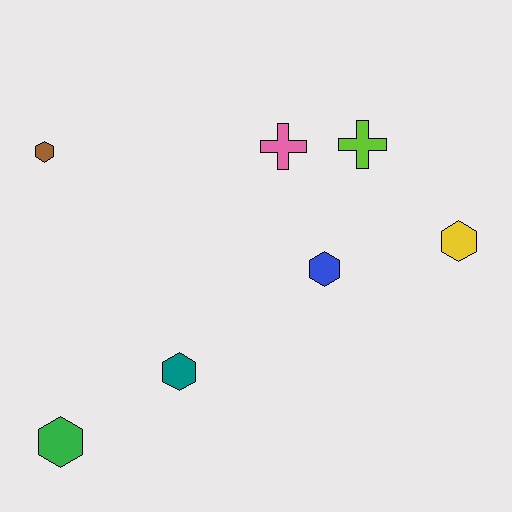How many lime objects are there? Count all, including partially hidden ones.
There is 1 lime object.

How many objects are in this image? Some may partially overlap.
There are 7 objects.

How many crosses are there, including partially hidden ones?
There are 2 crosses.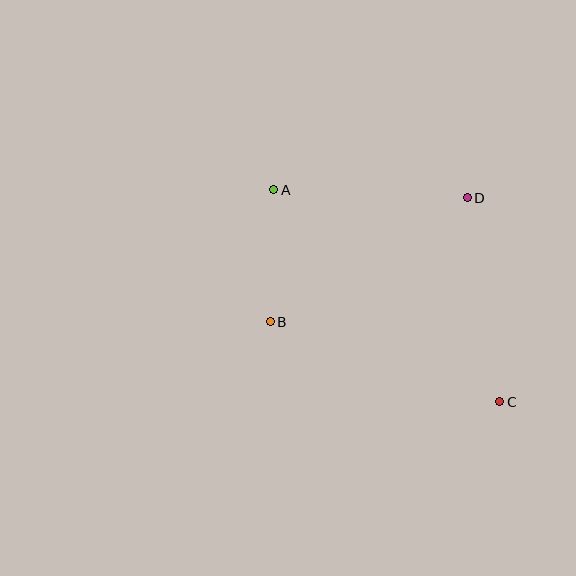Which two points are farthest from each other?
Points A and C are farthest from each other.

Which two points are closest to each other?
Points A and B are closest to each other.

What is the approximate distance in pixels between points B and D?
The distance between B and D is approximately 233 pixels.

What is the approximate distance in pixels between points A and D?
The distance between A and D is approximately 194 pixels.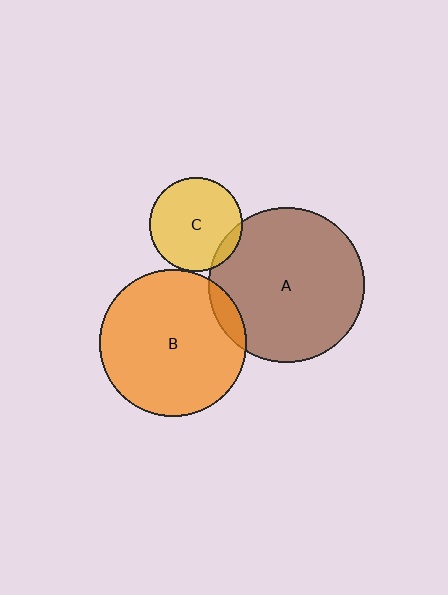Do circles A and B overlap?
Yes.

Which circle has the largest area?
Circle A (brown).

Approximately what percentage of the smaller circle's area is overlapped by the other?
Approximately 10%.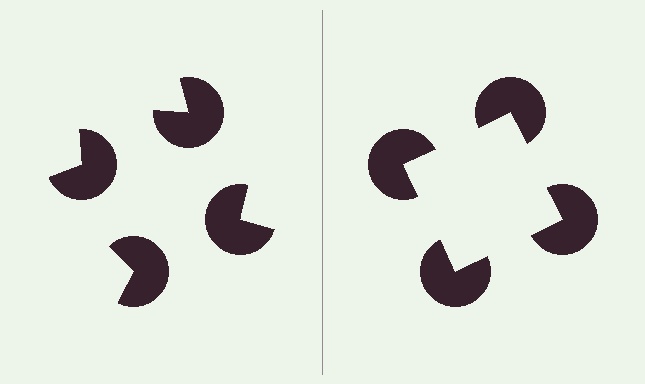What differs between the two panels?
The pac-man discs are positioned identically on both sides; only the wedge orientations differ. On the right they align to a square; on the left they are misaligned.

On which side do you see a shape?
An illusory square appears on the right side. On the left side the wedge cuts are rotated, so no coherent shape forms.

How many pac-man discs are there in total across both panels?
8 — 4 on each side.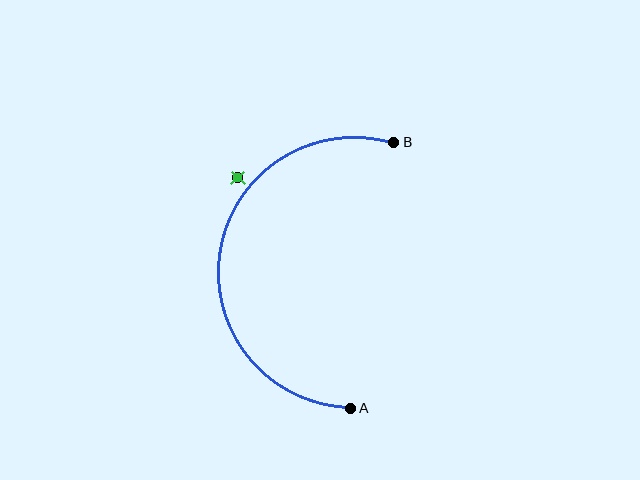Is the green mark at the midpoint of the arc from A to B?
No — the green mark does not lie on the arc at all. It sits slightly outside the curve.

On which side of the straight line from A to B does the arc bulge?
The arc bulges to the left of the straight line connecting A and B.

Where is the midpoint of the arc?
The arc midpoint is the point on the curve farthest from the straight line joining A and B. It sits to the left of that line.